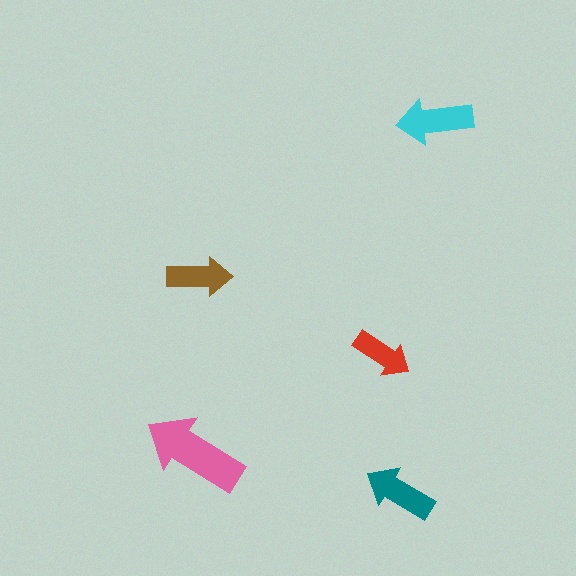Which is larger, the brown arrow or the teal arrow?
The teal one.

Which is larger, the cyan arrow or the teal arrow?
The cyan one.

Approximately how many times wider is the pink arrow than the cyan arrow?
About 1.5 times wider.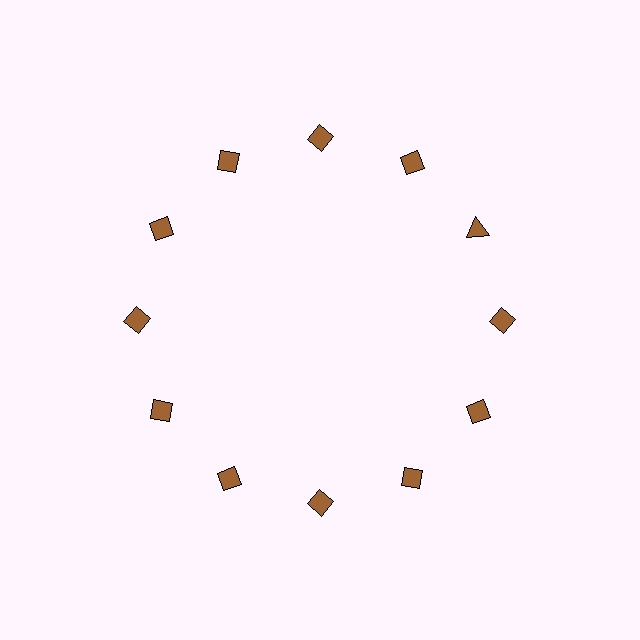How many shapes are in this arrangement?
There are 12 shapes arranged in a ring pattern.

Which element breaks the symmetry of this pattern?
The brown triangle at roughly the 2 o'clock position breaks the symmetry. All other shapes are brown diamonds.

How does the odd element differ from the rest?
It has a different shape: triangle instead of diamond.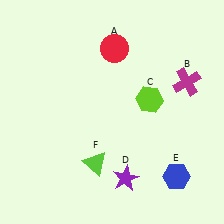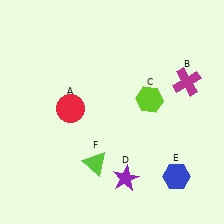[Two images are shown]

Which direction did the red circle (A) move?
The red circle (A) moved down.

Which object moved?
The red circle (A) moved down.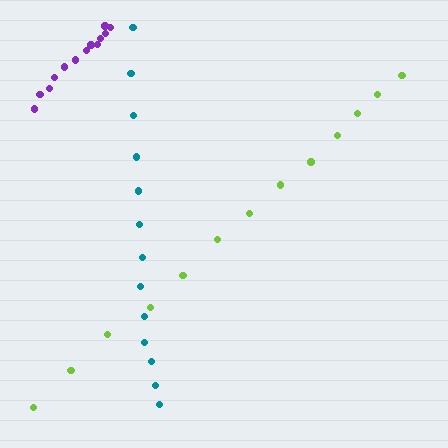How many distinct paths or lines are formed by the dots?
There are 3 distinct paths.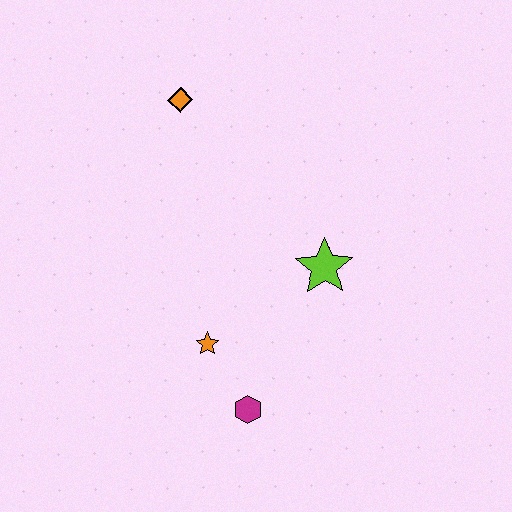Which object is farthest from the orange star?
The orange diamond is farthest from the orange star.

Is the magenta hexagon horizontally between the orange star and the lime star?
Yes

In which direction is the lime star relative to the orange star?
The lime star is to the right of the orange star.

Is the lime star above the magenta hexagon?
Yes